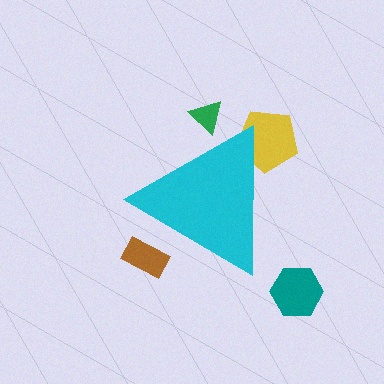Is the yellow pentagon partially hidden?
Yes, the yellow pentagon is partially hidden behind the cyan triangle.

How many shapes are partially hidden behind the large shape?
3 shapes are partially hidden.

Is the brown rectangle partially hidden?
Yes, the brown rectangle is partially hidden behind the cyan triangle.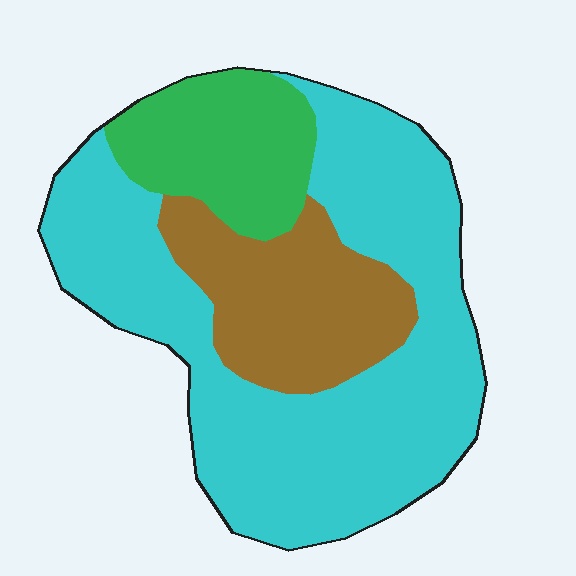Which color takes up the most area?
Cyan, at roughly 60%.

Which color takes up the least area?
Green, at roughly 15%.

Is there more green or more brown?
Brown.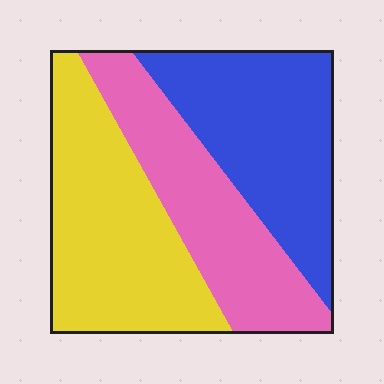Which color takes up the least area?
Pink, at roughly 30%.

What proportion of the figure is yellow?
Yellow takes up about three eighths (3/8) of the figure.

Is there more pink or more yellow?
Yellow.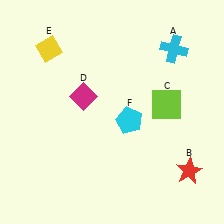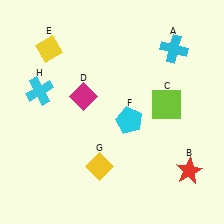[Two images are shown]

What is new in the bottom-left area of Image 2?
A yellow diamond (G) was added in the bottom-left area of Image 2.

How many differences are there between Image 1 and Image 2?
There are 2 differences between the two images.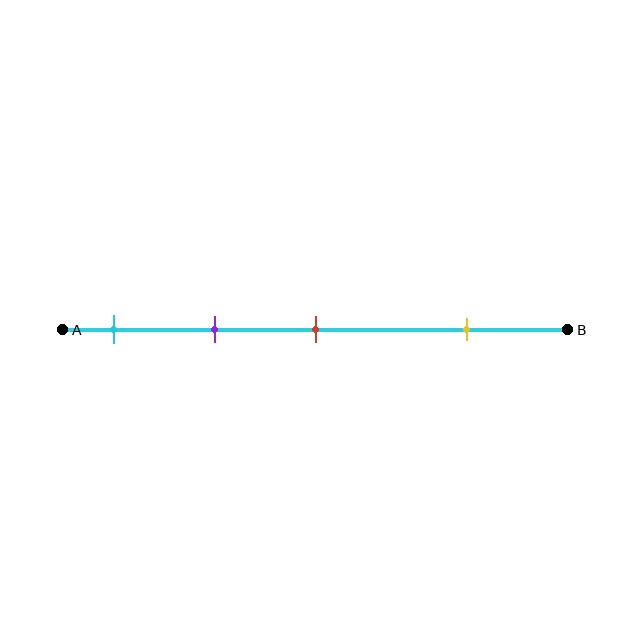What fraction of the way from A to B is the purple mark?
The purple mark is approximately 30% (0.3) of the way from A to B.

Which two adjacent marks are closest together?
The cyan and purple marks are the closest adjacent pair.